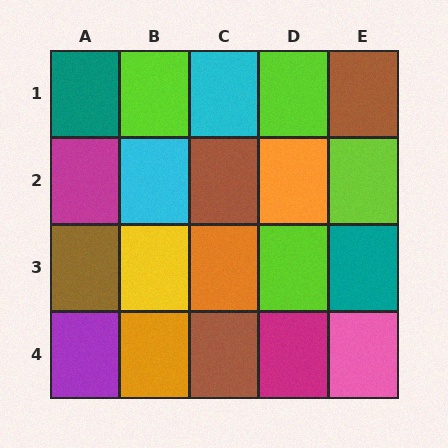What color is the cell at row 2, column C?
Brown.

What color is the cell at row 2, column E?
Lime.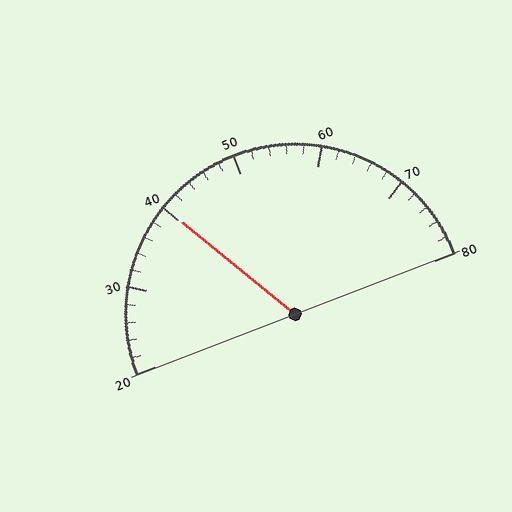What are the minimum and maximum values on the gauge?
The gauge ranges from 20 to 80.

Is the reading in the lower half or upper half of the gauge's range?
The reading is in the lower half of the range (20 to 80).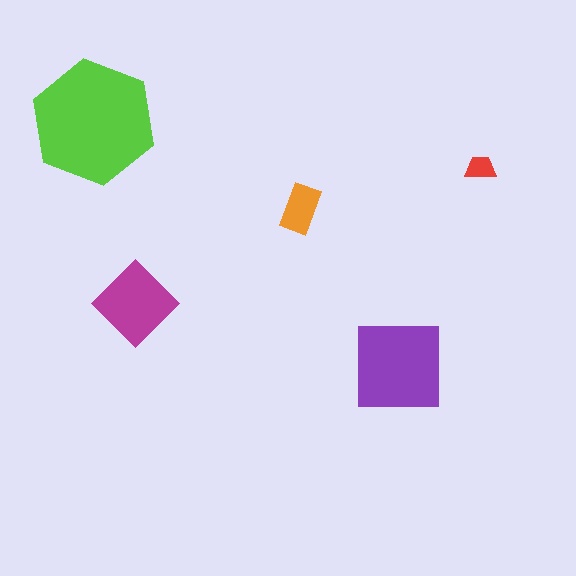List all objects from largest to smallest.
The lime hexagon, the purple square, the magenta diamond, the orange rectangle, the red trapezoid.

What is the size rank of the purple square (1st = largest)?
2nd.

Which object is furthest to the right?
The red trapezoid is rightmost.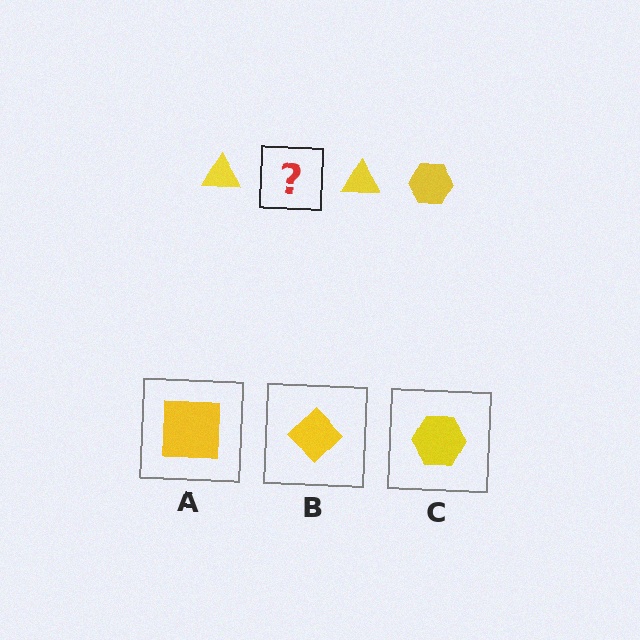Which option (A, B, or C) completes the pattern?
C.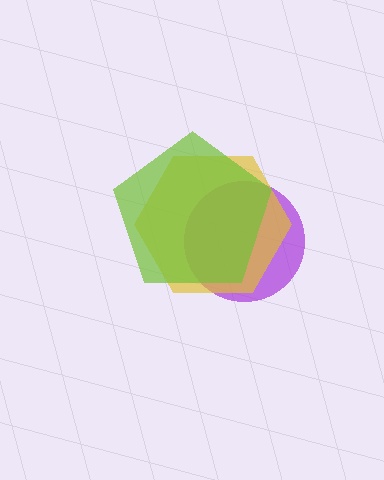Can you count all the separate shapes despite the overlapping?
Yes, there are 3 separate shapes.